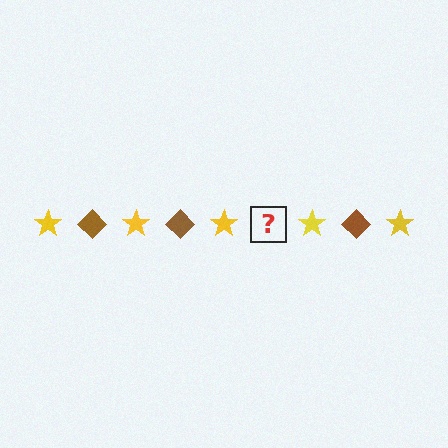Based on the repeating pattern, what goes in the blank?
The blank should be a brown diamond.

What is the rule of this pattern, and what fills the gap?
The rule is that the pattern alternates between yellow star and brown diamond. The gap should be filled with a brown diamond.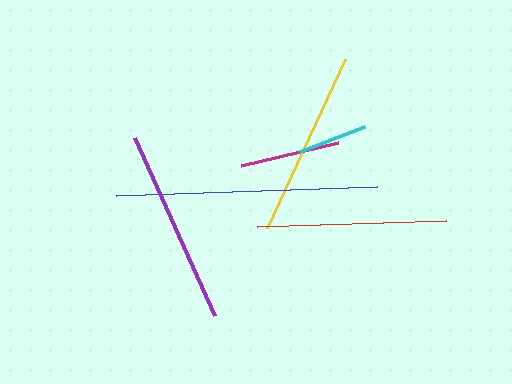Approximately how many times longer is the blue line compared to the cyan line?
The blue line is approximately 3.7 times the length of the cyan line.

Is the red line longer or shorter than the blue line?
The blue line is longer than the red line.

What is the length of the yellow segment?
The yellow segment is approximately 186 pixels long.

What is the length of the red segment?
The red segment is approximately 189 pixels long.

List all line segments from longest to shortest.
From longest to shortest: blue, purple, red, yellow, magenta, cyan.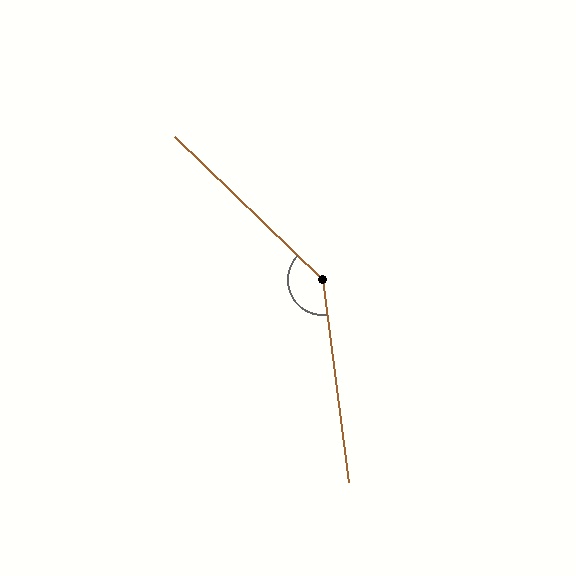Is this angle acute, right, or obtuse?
It is obtuse.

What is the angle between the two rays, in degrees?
Approximately 141 degrees.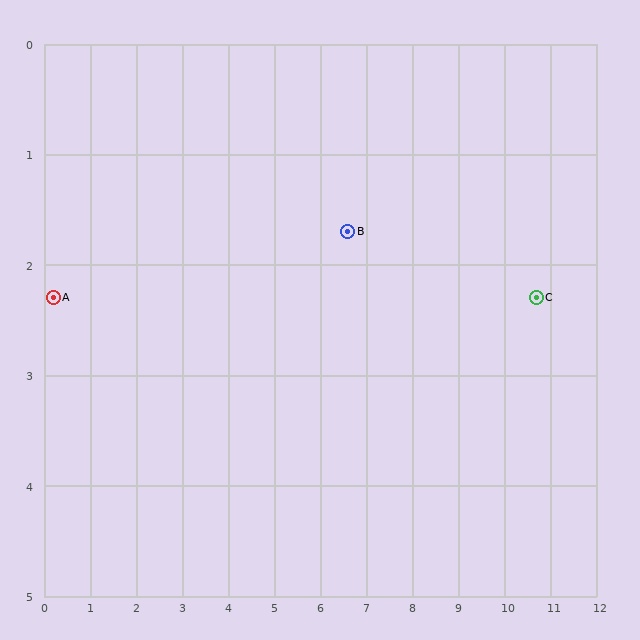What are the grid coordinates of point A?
Point A is at approximately (0.2, 2.3).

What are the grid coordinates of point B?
Point B is at approximately (6.6, 1.7).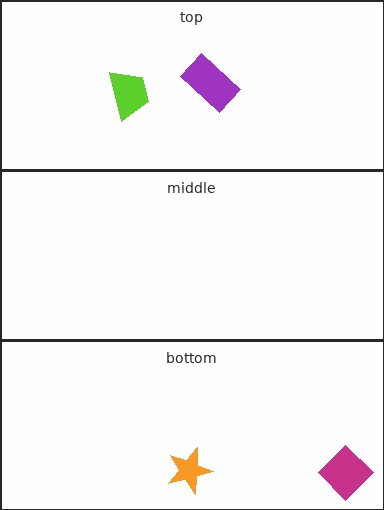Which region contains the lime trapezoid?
The top region.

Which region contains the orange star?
The bottom region.